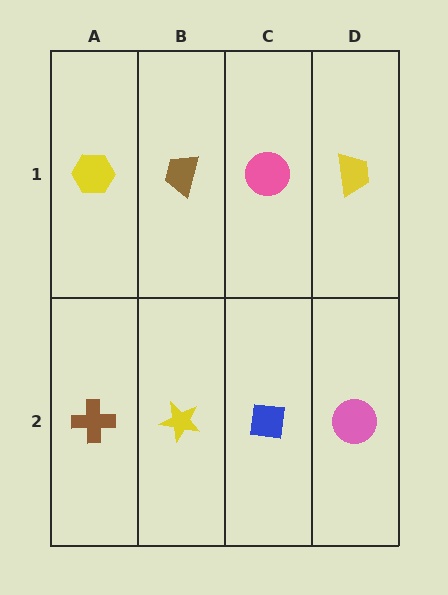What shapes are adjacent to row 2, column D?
A yellow trapezoid (row 1, column D), a blue square (row 2, column C).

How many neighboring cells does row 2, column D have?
2.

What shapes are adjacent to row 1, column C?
A blue square (row 2, column C), a brown trapezoid (row 1, column B), a yellow trapezoid (row 1, column D).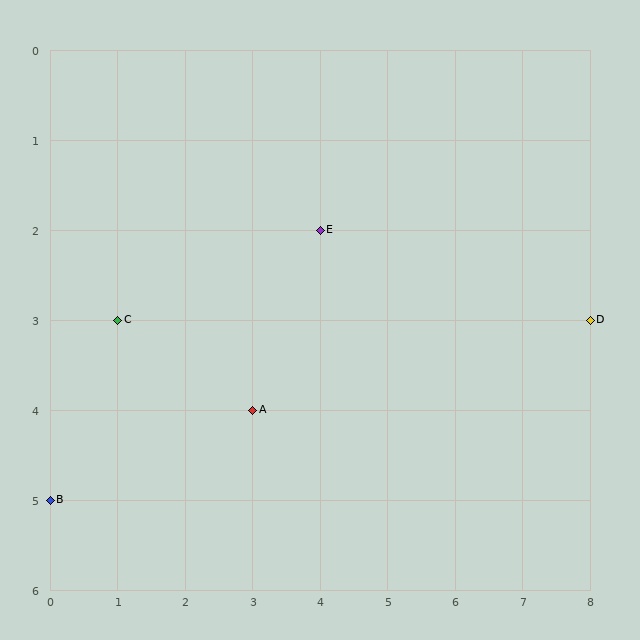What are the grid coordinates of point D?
Point D is at grid coordinates (8, 3).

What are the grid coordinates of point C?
Point C is at grid coordinates (1, 3).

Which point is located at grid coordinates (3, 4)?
Point A is at (3, 4).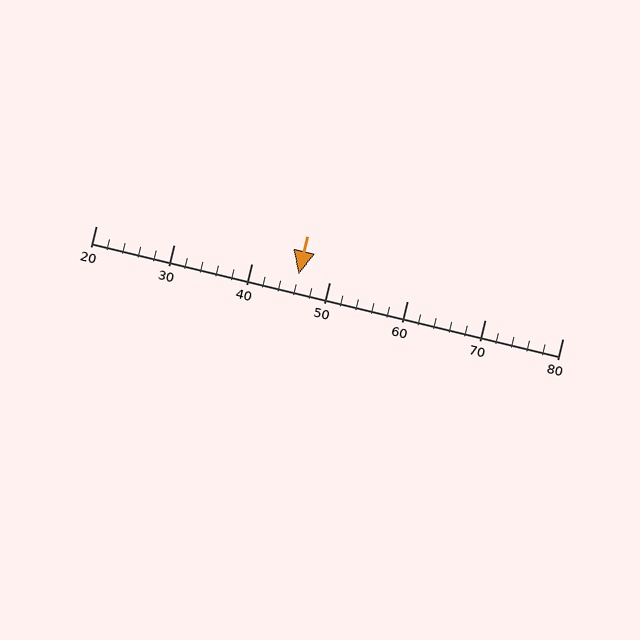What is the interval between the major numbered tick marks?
The major tick marks are spaced 10 units apart.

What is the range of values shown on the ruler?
The ruler shows values from 20 to 80.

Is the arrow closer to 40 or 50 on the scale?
The arrow is closer to 50.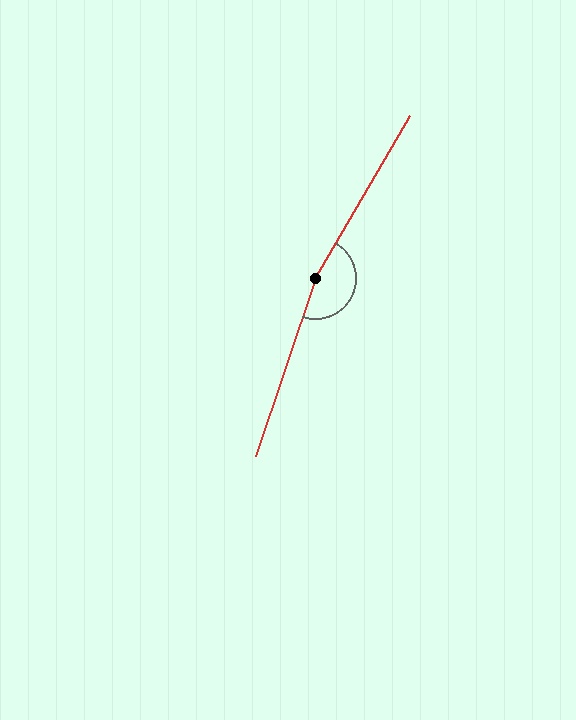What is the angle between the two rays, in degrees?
Approximately 169 degrees.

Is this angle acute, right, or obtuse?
It is obtuse.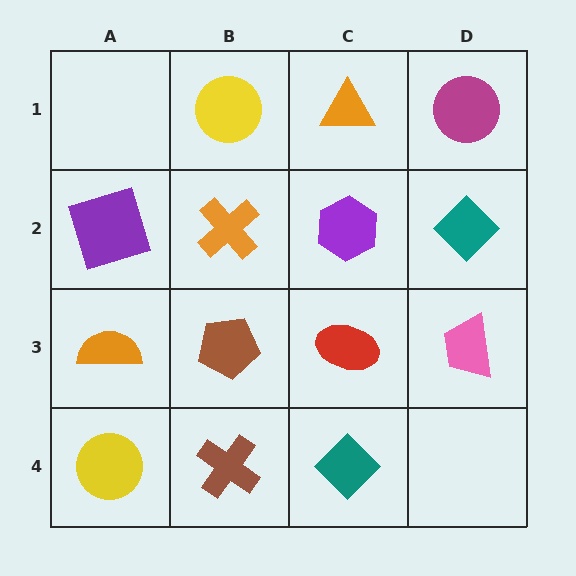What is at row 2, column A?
A purple square.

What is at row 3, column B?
A brown pentagon.